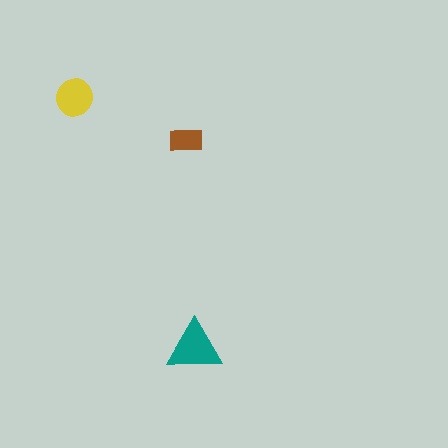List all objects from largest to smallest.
The teal triangle, the yellow circle, the brown rectangle.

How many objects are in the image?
There are 3 objects in the image.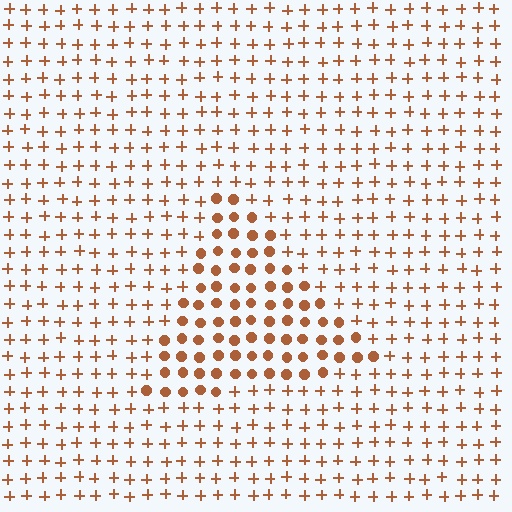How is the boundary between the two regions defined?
The boundary is defined by a change in element shape: circles inside vs. plus signs outside. All elements share the same color and spacing.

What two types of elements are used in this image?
The image uses circles inside the triangle region and plus signs outside it.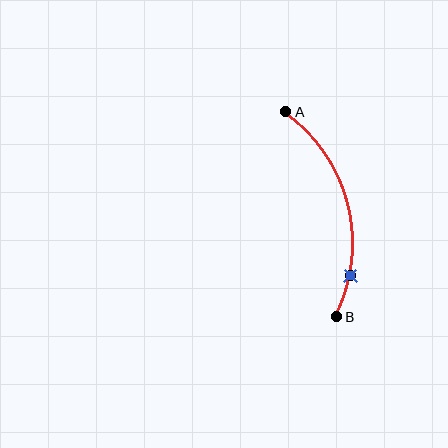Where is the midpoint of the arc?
The arc midpoint is the point on the curve farthest from the straight line joining A and B. It sits to the right of that line.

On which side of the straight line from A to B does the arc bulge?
The arc bulges to the right of the straight line connecting A and B.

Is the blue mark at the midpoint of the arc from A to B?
No. The blue mark lies on the arc but is closer to endpoint B. The arc midpoint would be at the point on the curve equidistant along the arc from both A and B.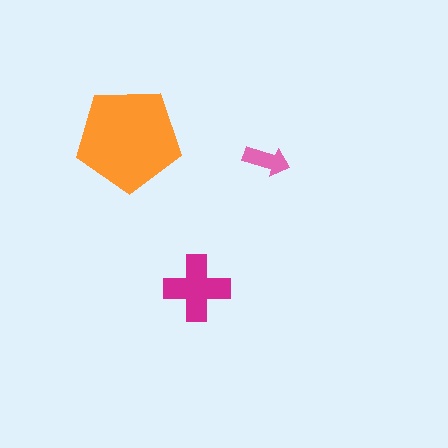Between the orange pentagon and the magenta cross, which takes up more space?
The orange pentagon.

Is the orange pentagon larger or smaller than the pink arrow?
Larger.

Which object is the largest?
The orange pentagon.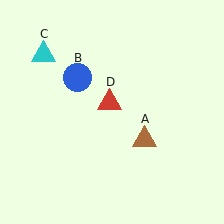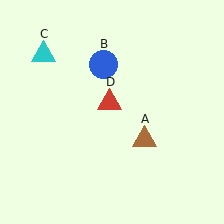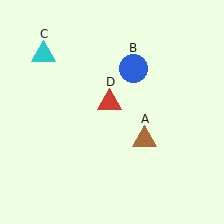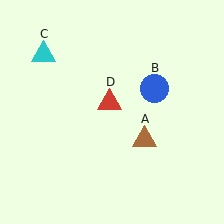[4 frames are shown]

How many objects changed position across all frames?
1 object changed position: blue circle (object B).